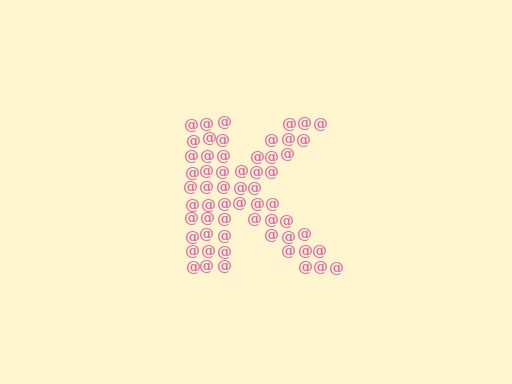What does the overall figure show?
The overall figure shows the letter K.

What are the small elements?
The small elements are at signs.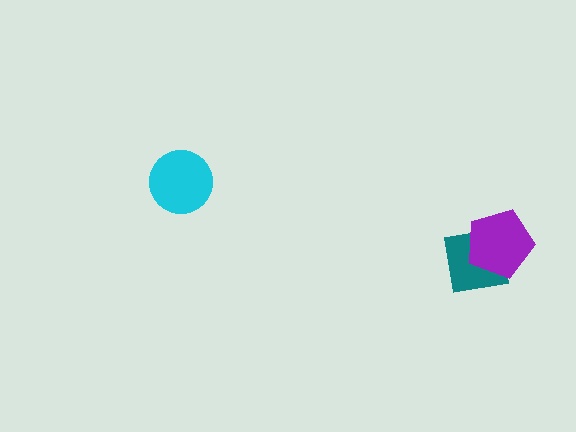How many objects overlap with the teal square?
1 object overlaps with the teal square.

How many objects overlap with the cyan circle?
0 objects overlap with the cyan circle.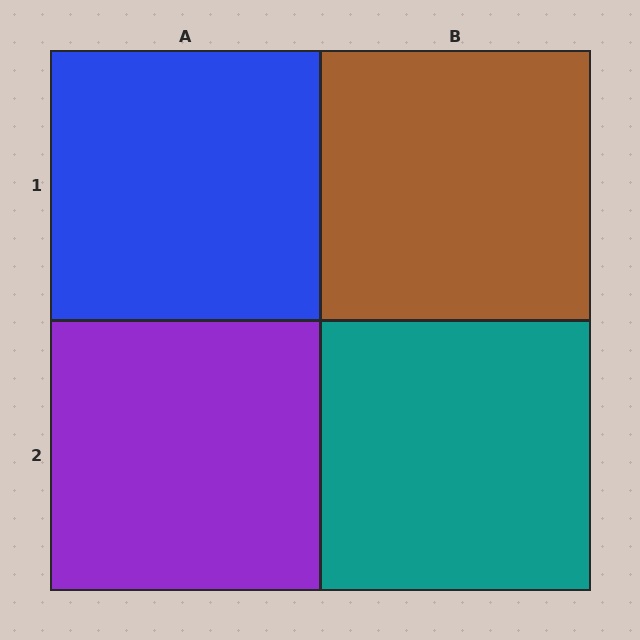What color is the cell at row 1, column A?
Blue.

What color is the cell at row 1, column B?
Brown.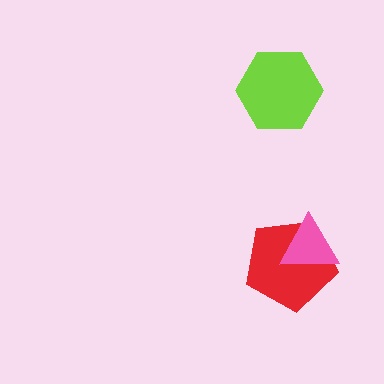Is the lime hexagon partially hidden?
No, no other shape covers it.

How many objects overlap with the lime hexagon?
0 objects overlap with the lime hexagon.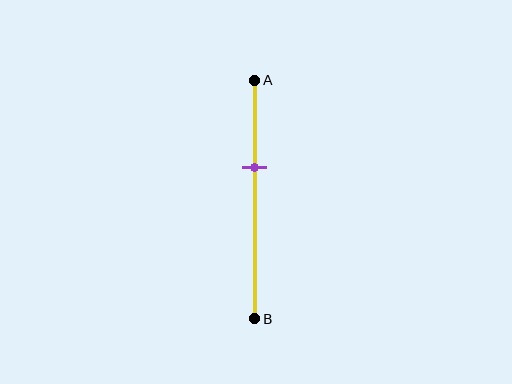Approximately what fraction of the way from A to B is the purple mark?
The purple mark is approximately 35% of the way from A to B.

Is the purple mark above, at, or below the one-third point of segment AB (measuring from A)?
The purple mark is below the one-third point of segment AB.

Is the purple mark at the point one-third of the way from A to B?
No, the mark is at about 35% from A, not at the 33% one-third point.